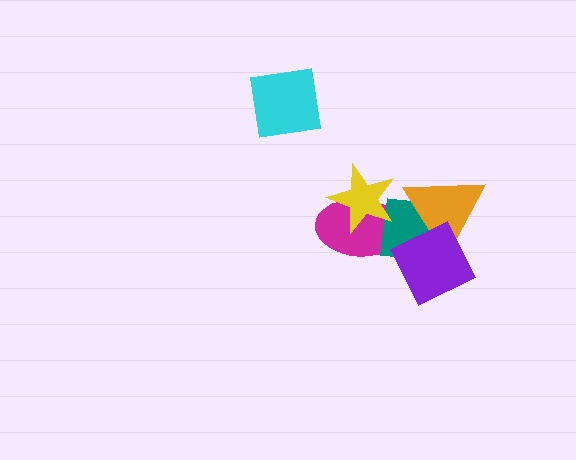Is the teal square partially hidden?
Yes, it is partially covered by another shape.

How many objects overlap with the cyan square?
0 objects overlap with the cyan square.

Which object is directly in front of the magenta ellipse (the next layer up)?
The teal square is directly in front of the magenta ellipse.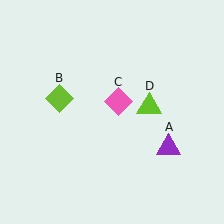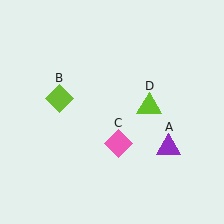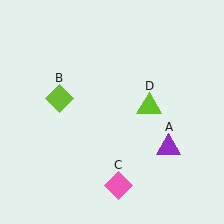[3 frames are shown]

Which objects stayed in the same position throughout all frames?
Purple triangle (object A) and lime diamond (object B) and lime triangle (object D) remained stationary.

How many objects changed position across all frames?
1 object changed position: pink diamond (object C).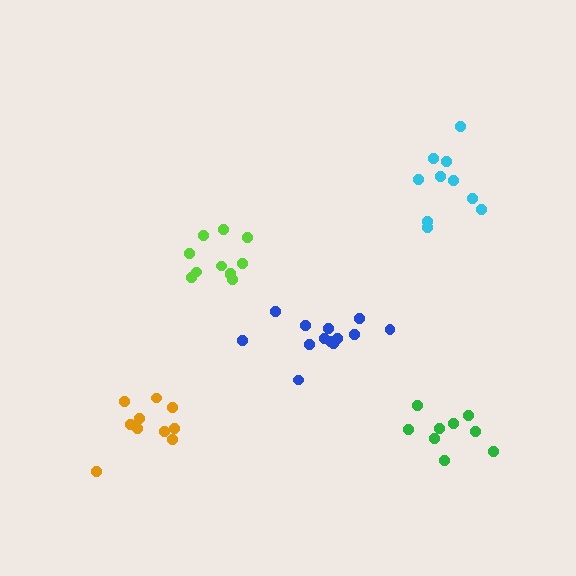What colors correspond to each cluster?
The clusters are colored: cyan, blue, orange, lime, green.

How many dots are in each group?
Group 1: 10 dots, Group 2: 13 dots, Group 3: 10 dots, Group 4: 11 dots, Group 5: 9 dots (53 total).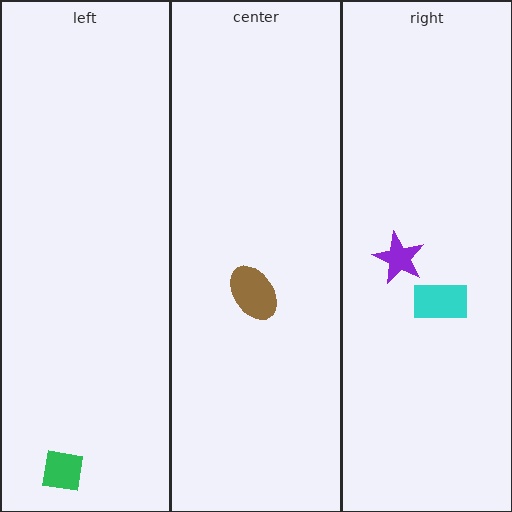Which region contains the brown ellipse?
The center region.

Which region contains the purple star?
The right region.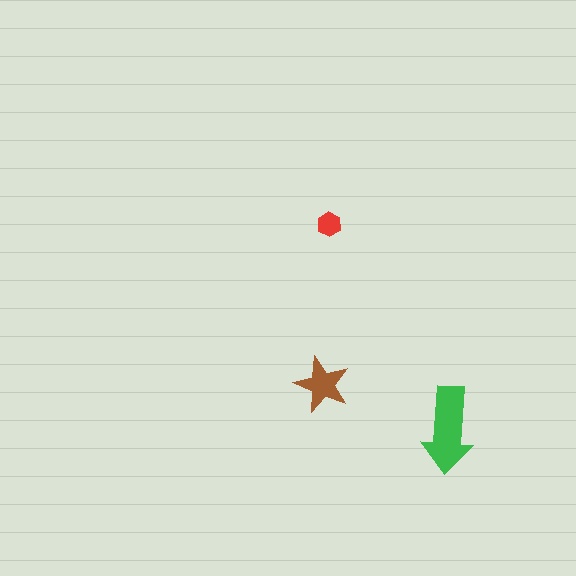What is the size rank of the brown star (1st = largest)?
2nd.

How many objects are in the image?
There are 3 objects in the image.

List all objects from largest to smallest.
The green arrow, the brown star, the red hexagon.